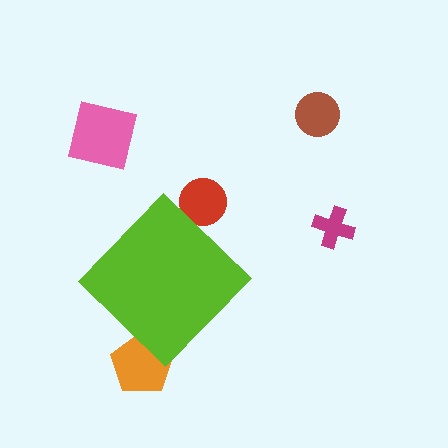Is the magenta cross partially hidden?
No, the magenta cross is fully visible.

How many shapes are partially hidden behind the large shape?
2 shapes are partially hidden.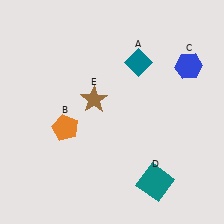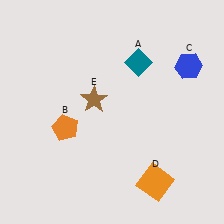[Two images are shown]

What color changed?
The square (D) changed from teal in Image 1 to orange in Image 2.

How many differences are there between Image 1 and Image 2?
There is 1 difference between the two images.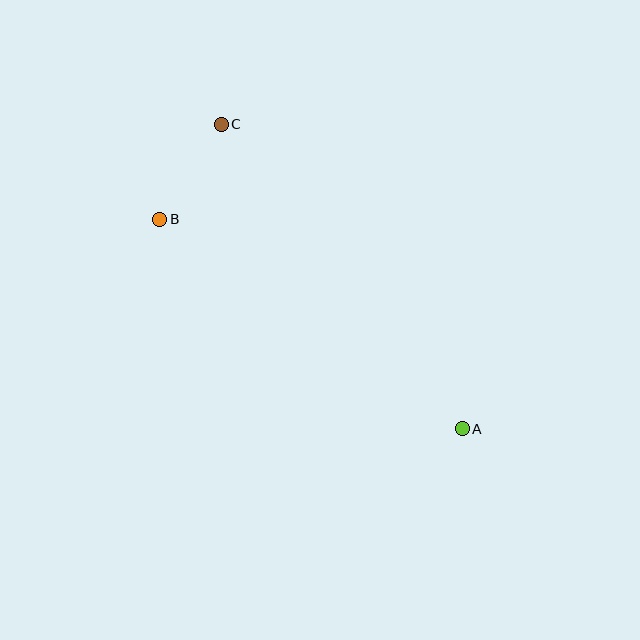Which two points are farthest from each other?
Points A and C are farthest from each other.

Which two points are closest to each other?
Points B and C are closest to each other.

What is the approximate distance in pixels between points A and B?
The distance between A and B is approximately 368 pixels.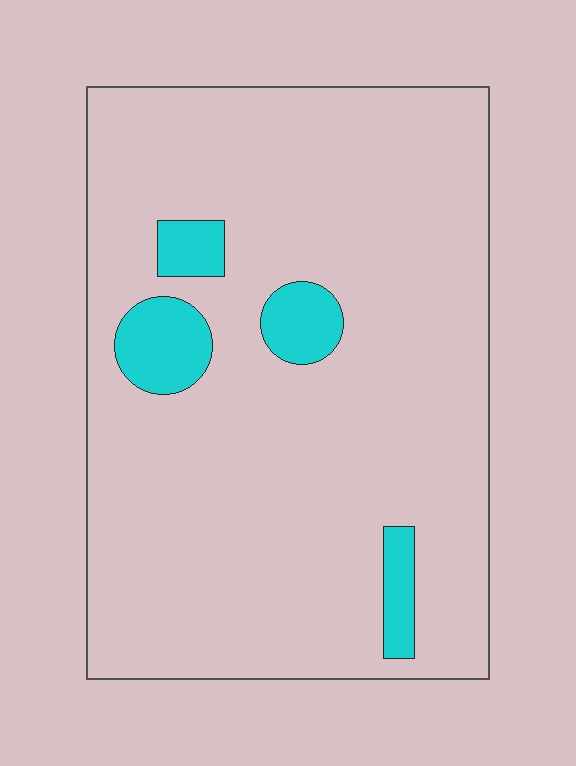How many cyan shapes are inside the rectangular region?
4.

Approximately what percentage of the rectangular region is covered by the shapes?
Approximately 10%.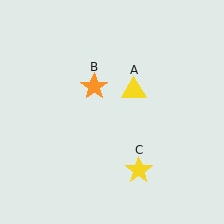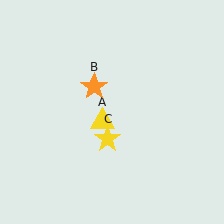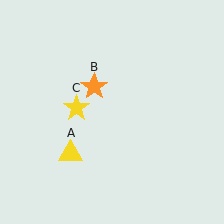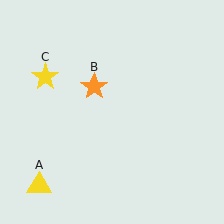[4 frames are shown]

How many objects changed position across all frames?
2 objects changed position: yellow triangle (object A), yellow star (object C).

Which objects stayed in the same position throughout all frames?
Orange star (object B) remained stationary.